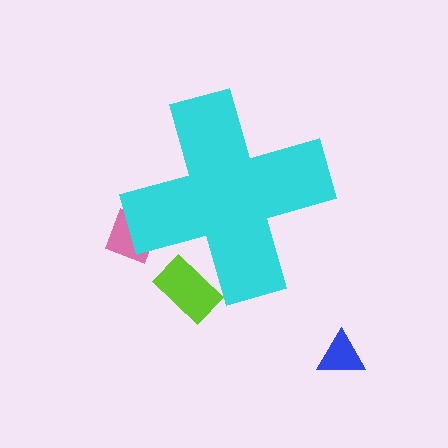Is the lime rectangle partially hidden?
Yes, the lime rectangle is partially hidden behind the cyan cross.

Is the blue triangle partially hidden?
No, the blue triangle is fully visible.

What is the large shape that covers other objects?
A cyan cross.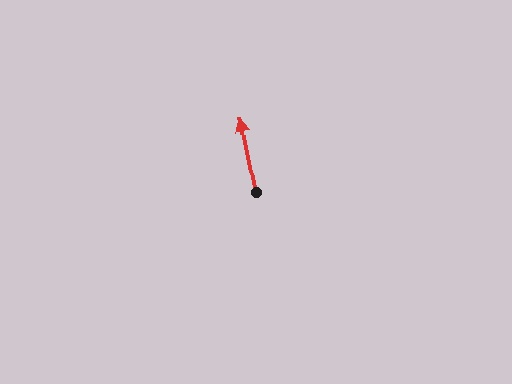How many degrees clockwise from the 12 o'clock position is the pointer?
Approximately 349 degrees.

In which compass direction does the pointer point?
North.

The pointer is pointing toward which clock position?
Roughly 12 o'clock.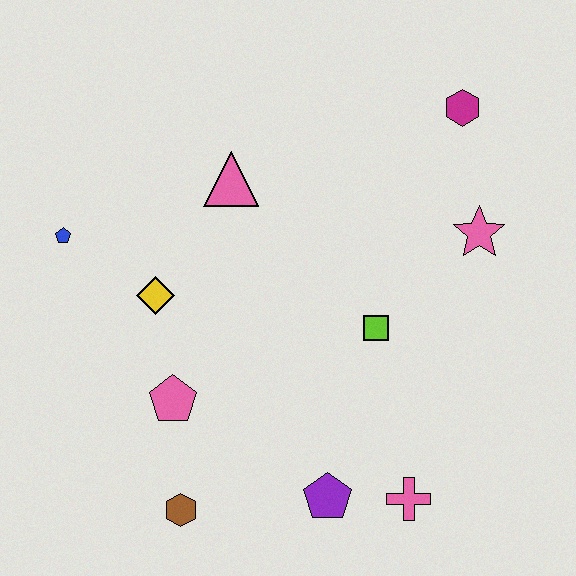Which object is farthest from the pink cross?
The blue pentagon is farthest from the pink cross.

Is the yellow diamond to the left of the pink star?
Yes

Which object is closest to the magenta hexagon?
The pink star is closest to the magenta hexagon.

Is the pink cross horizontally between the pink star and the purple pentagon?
Yes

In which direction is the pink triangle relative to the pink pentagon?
The pink triangle is above the pink pentagon.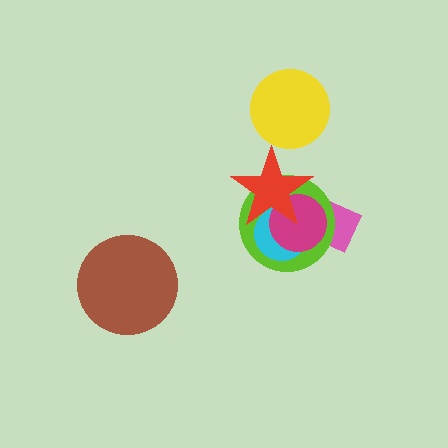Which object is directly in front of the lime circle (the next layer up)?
The cyan circle is directly in front of the lime circle.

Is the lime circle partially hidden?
Yes, it is partially covered by another shape.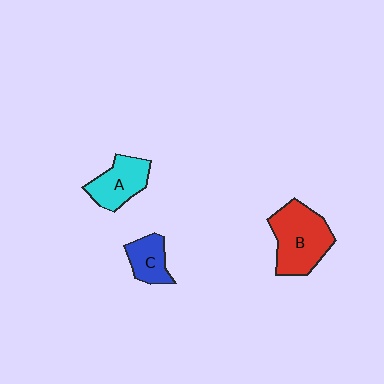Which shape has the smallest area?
Shape C (blue).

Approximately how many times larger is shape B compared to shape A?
Approximately 1.5 times.